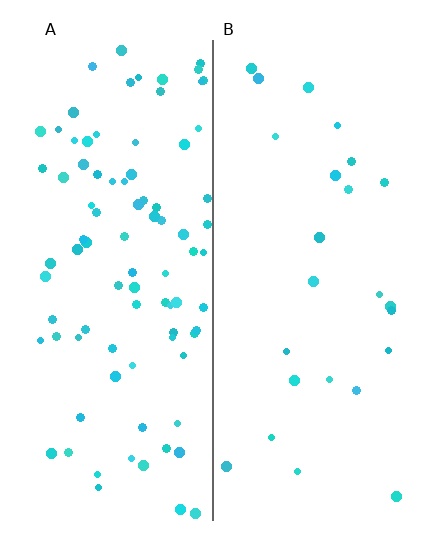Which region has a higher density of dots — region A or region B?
A (the left).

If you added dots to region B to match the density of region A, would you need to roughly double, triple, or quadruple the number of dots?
Approximately quadruple.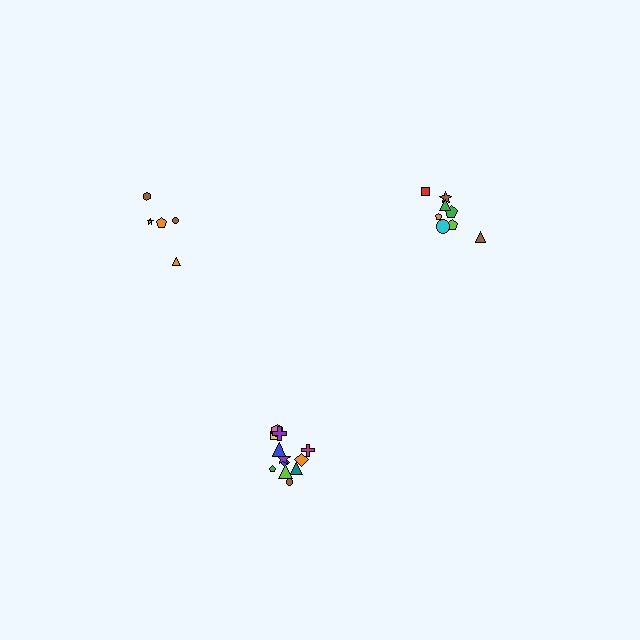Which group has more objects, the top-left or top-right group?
The top-right group.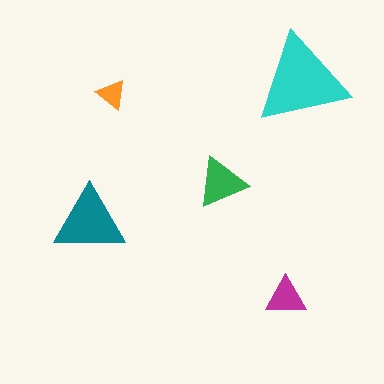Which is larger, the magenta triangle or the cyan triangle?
The cyan one.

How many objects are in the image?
There are 5 objects in the image.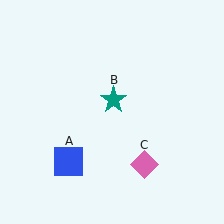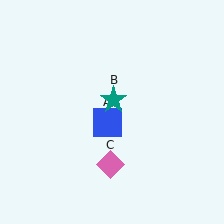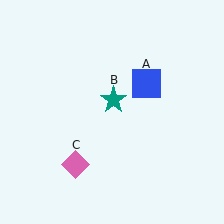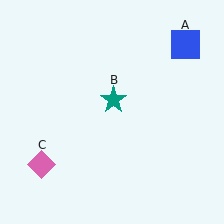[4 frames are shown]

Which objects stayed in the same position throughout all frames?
Teal star (object B) remained stationary.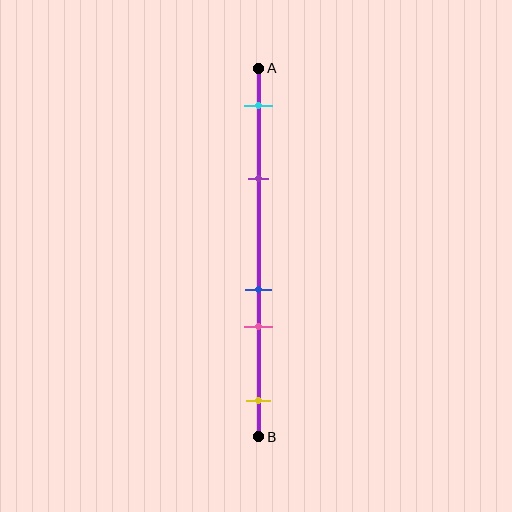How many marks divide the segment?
There are 5 marks dividing the segment.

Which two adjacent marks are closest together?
The blue and pink marks are the closest adjacent pair.